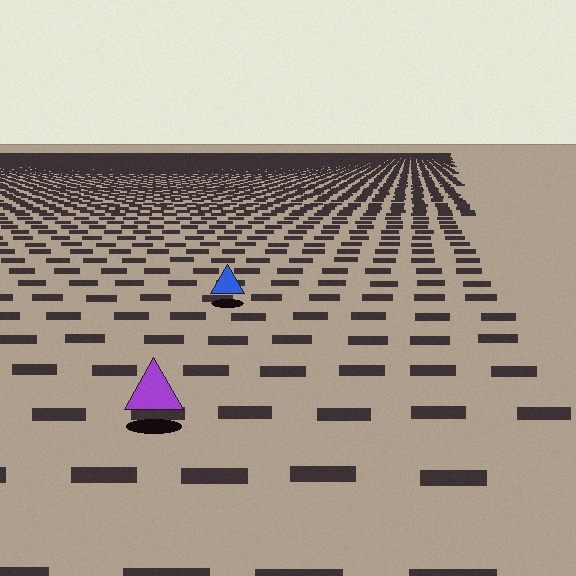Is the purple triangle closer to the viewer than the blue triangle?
Yes. The purple triangle is closer — you can tell from the texture gradient: the ground texture is coarser near it.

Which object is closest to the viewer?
The purple triangle is closest. The texture marks near it are larger and more spread out.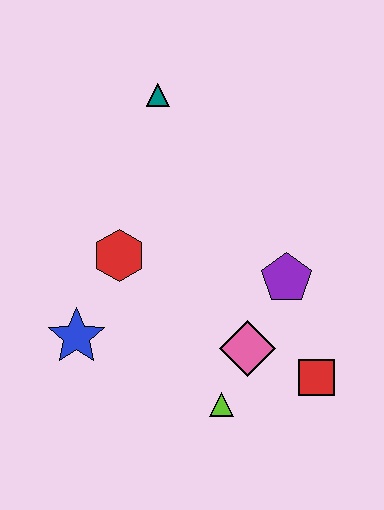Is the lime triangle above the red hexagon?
No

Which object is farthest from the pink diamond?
The teal triangle is farthest from the pink diamond.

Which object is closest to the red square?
The pink diamond is closest to the red square.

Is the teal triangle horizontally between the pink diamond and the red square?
No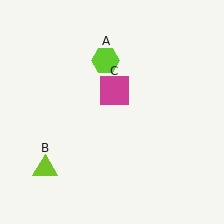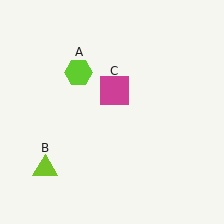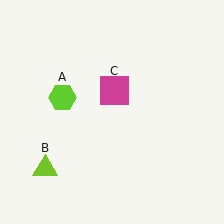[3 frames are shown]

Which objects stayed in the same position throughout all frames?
Lime triangle (object B) and magenta square (object C) remained stationary.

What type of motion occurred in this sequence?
The lime hexagon (object A) rotated counterclockwise around the center of the scene.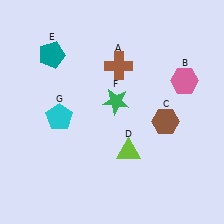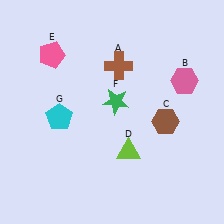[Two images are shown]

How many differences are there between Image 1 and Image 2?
There is 1 difference between the two images.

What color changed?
The pentagon (E) changed from teal in Image 1 to pink in Image 2.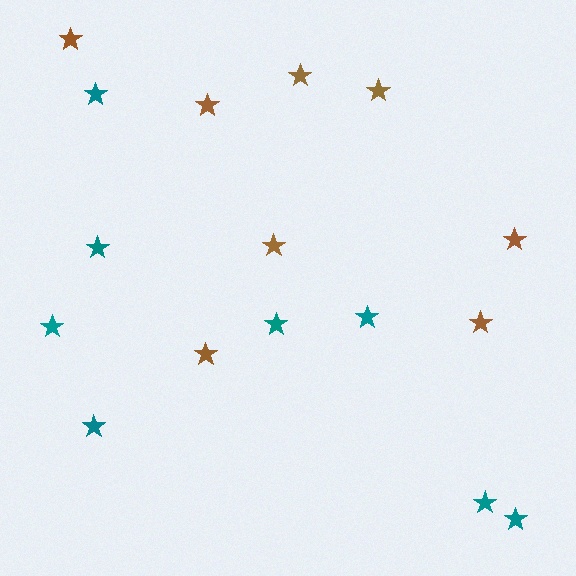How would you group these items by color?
There are 2 groups: one group of brown stars (8) and one group of teal stars (8).